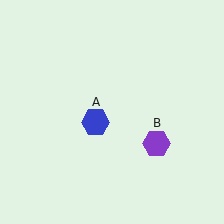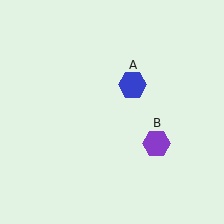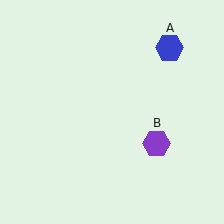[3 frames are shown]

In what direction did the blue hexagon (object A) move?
The blue hexagon (object A) moved up and to the right.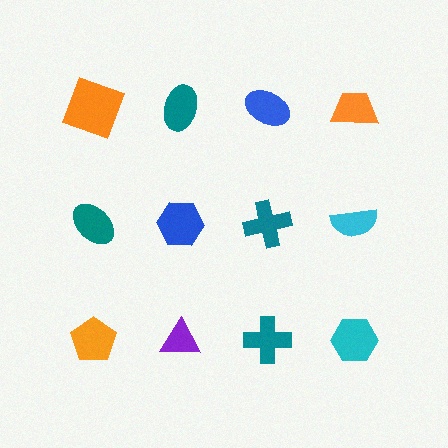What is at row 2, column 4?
A cyan semicircle.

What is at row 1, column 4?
An orange trapezoid.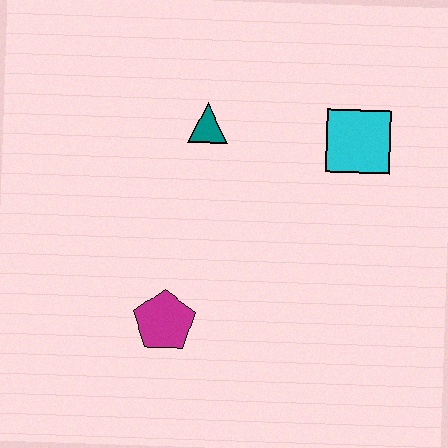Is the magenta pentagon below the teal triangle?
Yes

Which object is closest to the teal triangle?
The cyan square is closest to the teal triangle.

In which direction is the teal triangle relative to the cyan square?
The teal triangle is to the left of the cyan square.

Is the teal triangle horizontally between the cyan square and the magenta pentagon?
Yes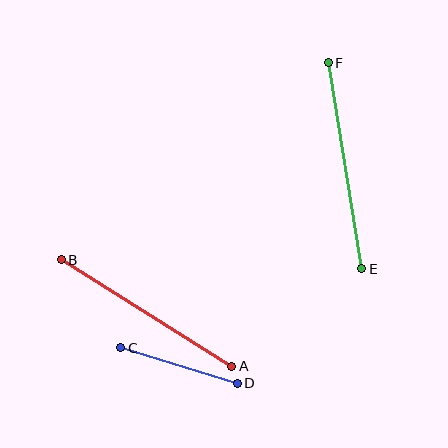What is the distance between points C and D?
The distance is approximately 122 pixels.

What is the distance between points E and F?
The distance is approximately 209 pixels.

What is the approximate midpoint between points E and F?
The midpoint is at approximately (345, 166) pixels.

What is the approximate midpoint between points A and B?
The midpoint is at approximately (146, 313) pixels.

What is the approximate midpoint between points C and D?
The midpoint is at approximately (179, 365) pixels.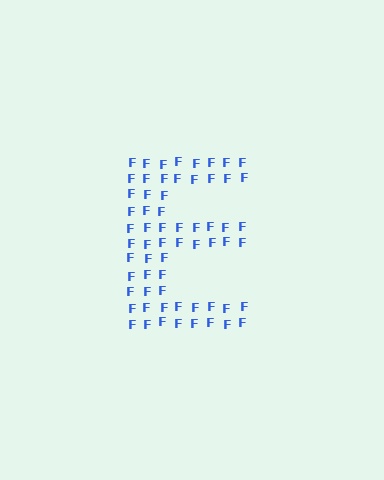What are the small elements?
The small elements are letter F's.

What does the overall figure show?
The overall figure shows the letter E.